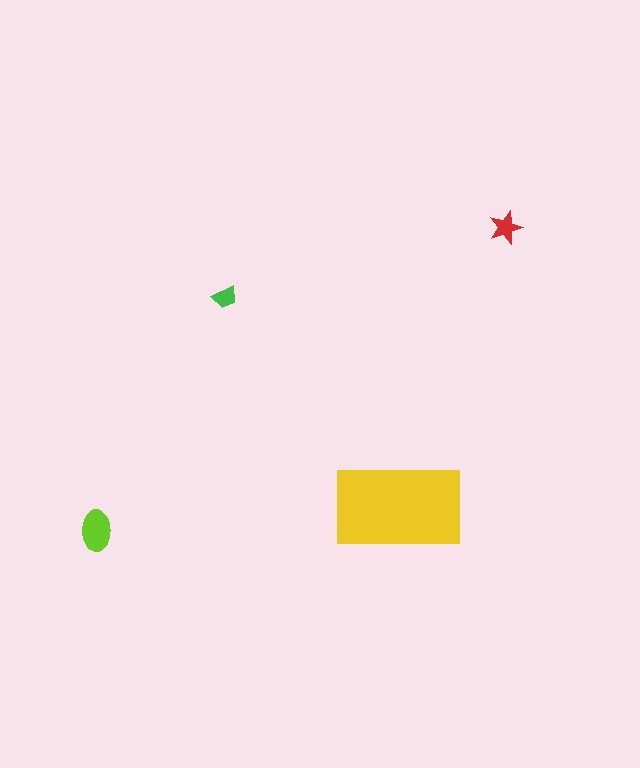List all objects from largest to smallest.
The yellow rectangle, the lime ellipse, the red star, the green trapezoid.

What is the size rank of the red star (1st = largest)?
3rd.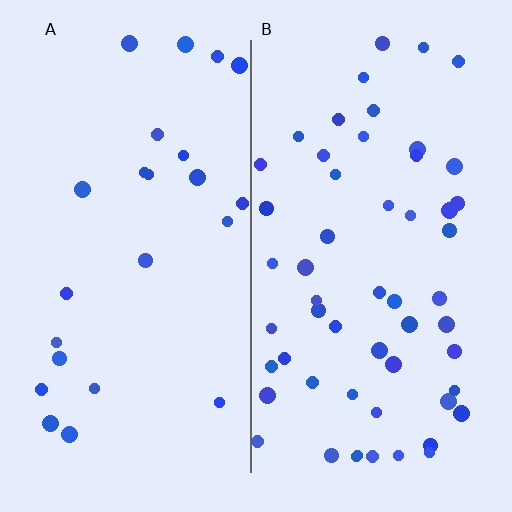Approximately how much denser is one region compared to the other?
Approximately 2.4× — region B over region A.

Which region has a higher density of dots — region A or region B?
B (the right).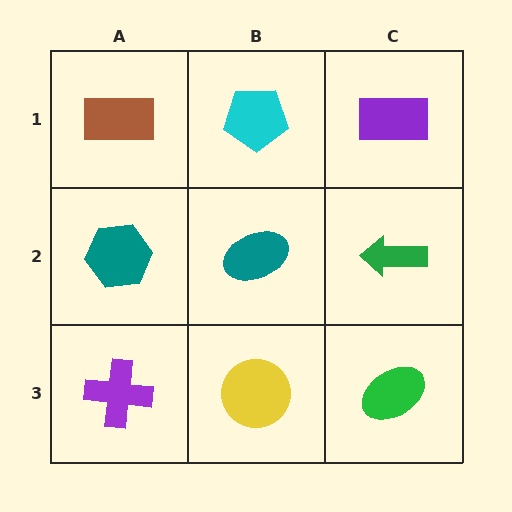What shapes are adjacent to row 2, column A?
A brown rectangle (row 1, column A), a purple cross (row 3, column A), a teal ellipse (row 2, column B).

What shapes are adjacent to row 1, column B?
A teal ellipse (row 2, column B), a brown rectangle (row 1, column A), a purple rectangle (row 1, column C).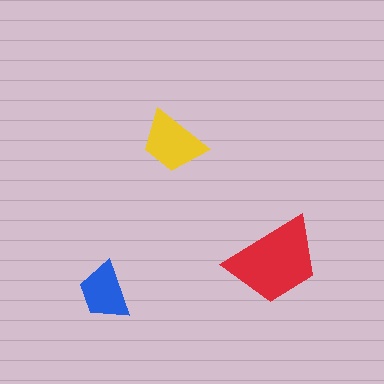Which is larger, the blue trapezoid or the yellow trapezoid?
The yellow one.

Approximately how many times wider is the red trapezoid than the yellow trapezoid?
About 1.5 times wider.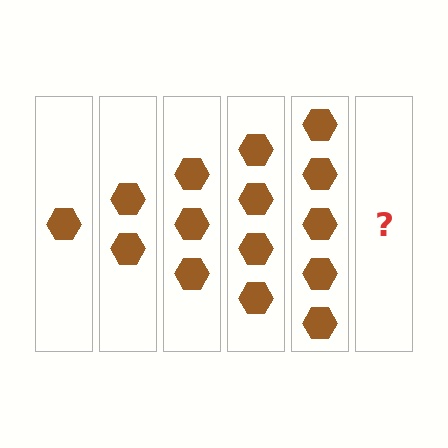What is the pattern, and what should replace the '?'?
The pattern is that each step adds one more hexagon. The '?' should be 6 hexagons.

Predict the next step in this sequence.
The next step is 6 hexagons.